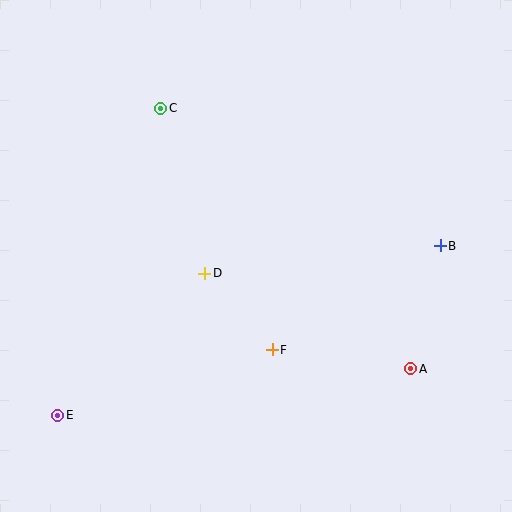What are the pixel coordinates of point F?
Point F is at (272, 350).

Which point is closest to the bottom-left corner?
Point E is closest to the bottom-left corner.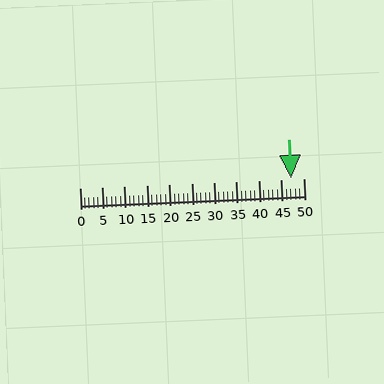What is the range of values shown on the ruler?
The ruler shows values from 0 to 50.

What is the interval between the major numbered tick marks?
The major tick marks are spaced 5 units apart.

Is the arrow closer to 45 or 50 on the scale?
The arrow is closer to 45.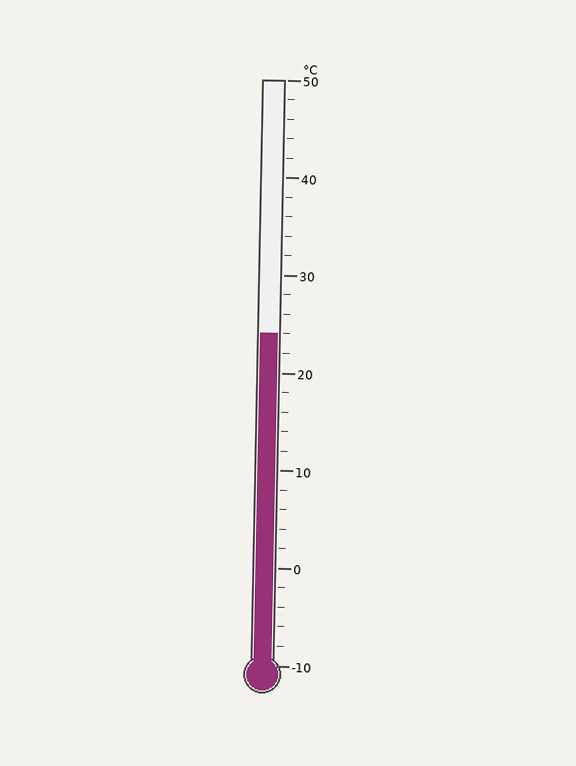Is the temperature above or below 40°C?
The temperature is below 40°C.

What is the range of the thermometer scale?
The thermometer scale ranges from -10°C to 50°C.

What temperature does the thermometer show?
The thermometer shows approximately 24°C.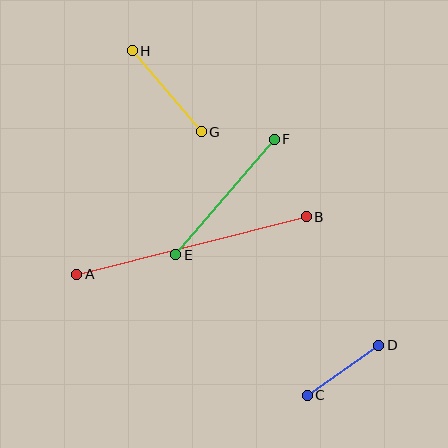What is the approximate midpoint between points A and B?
The midpoint is at approximately (192, 245) pixels.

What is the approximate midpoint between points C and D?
The midpoint is at approximately (343, 370) pixels.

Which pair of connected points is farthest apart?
Points A and B are farthest apart.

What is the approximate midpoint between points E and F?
The midpoint is at approximately (225, 197) pixels.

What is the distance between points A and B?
The distance is approximately 237 pixels.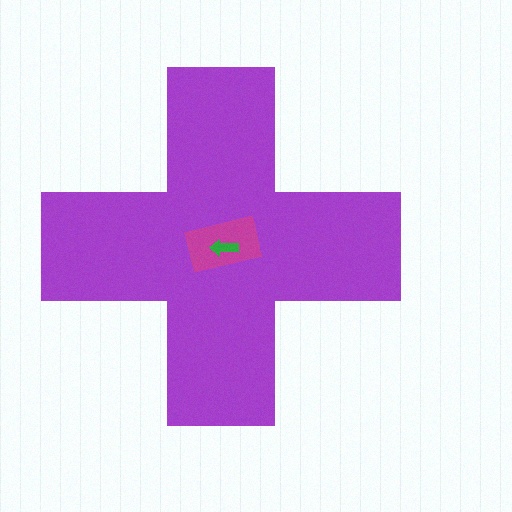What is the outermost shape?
The purple cross.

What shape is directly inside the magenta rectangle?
The green arrow.